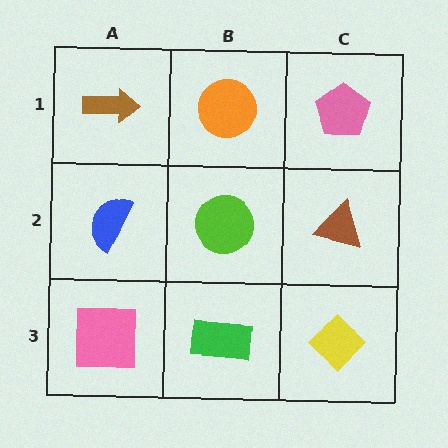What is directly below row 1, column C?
A brown triangle.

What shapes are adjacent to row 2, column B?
An orange circle (row 1, column B), a green rectangle (row 3, column B), a blue semicircle (row 2, column A), a brown triangle (row 2, column C).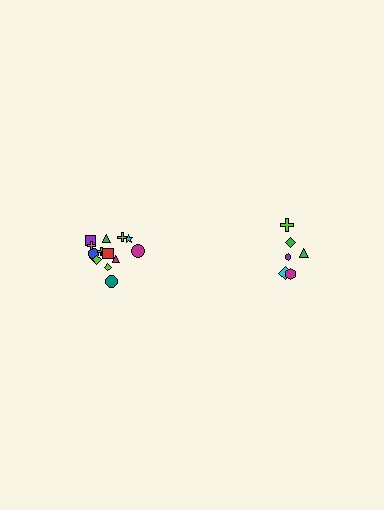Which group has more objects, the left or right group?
The left group.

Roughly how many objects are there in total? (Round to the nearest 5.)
Roughly 20 objects in total.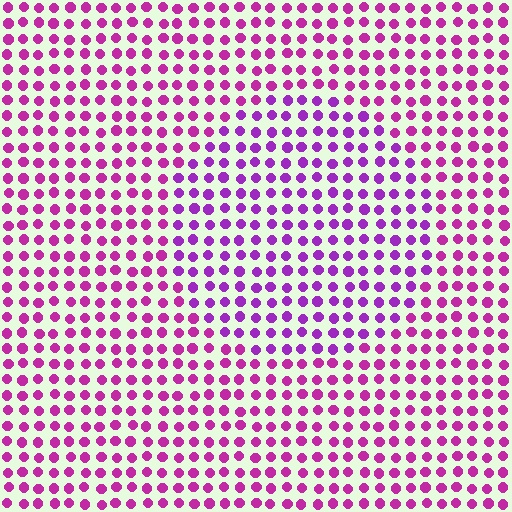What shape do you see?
I see a circle.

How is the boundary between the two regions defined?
The boundary is defined purely by a slight shift in hue (about 25 degrees). Spacing, size, and orientation are identical on both sides.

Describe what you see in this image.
The image is filled with small magenta elements in a uniform arrangement. A circle-shaped region is visible where the elements are tinted to a slightly different hue, forming a subtle color boundary.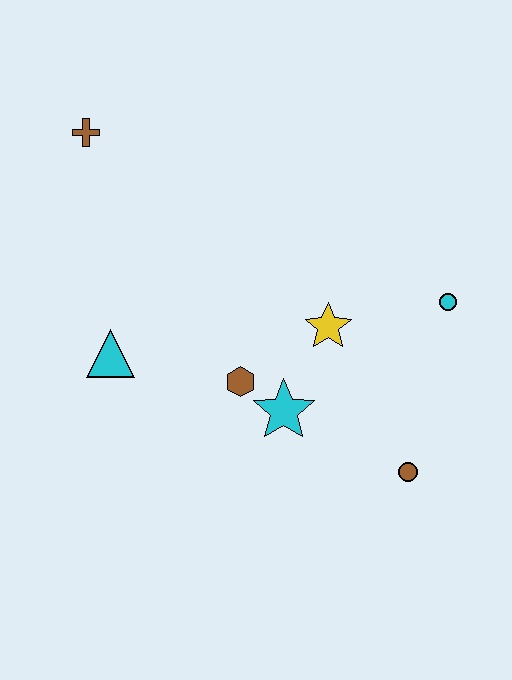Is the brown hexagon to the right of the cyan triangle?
Yes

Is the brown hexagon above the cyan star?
Yes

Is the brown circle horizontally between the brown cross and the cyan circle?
Yes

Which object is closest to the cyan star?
The brown hexagon is closest to the cyan star.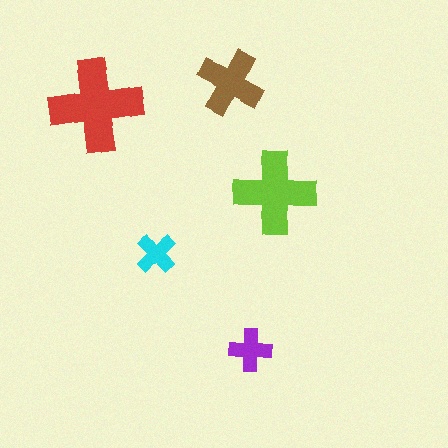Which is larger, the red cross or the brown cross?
The red one.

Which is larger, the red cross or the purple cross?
The red one.